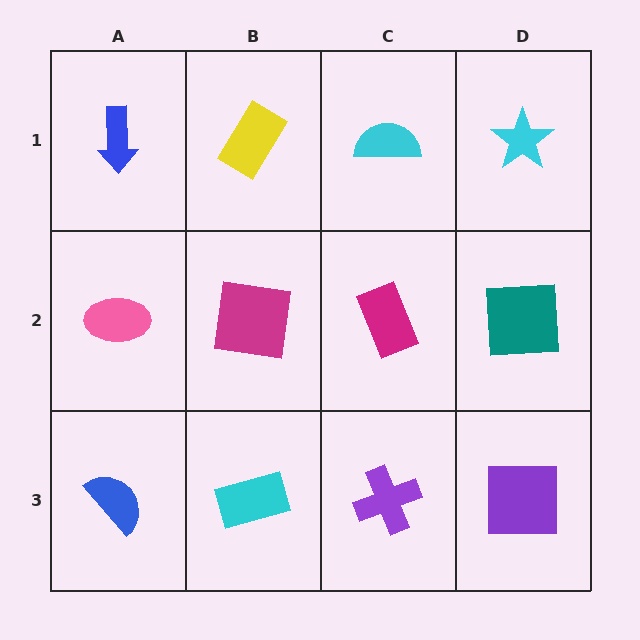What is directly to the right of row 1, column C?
A cyan star.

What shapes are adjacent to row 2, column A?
A blue arrow (row 1, column A), a blue semicircle (row 3, column A), a magenta square (row 2, column B).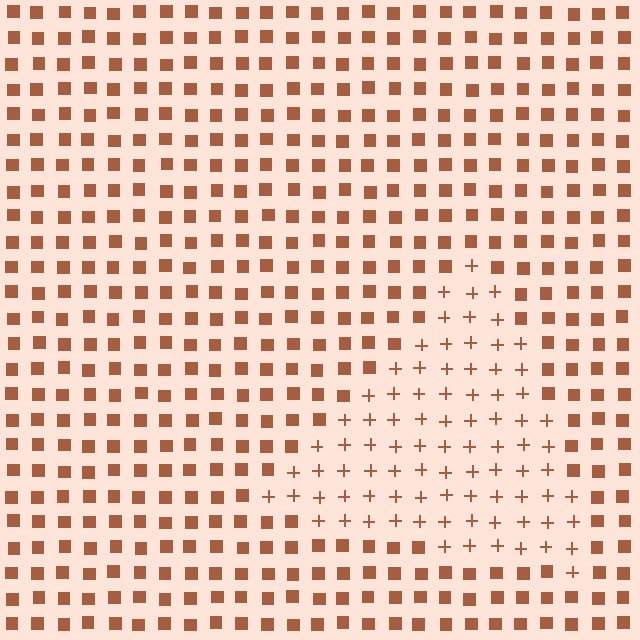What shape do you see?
I see a triangle.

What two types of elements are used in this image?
The image uses plus signs inside the triangle region and squares outside it.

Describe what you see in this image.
The image is filled with small brown elements arranged in a uniform grid. A triangle-shaped region contains plus signs, while the surrounding area contains squares. The boundary is defined purely by the change in element shape.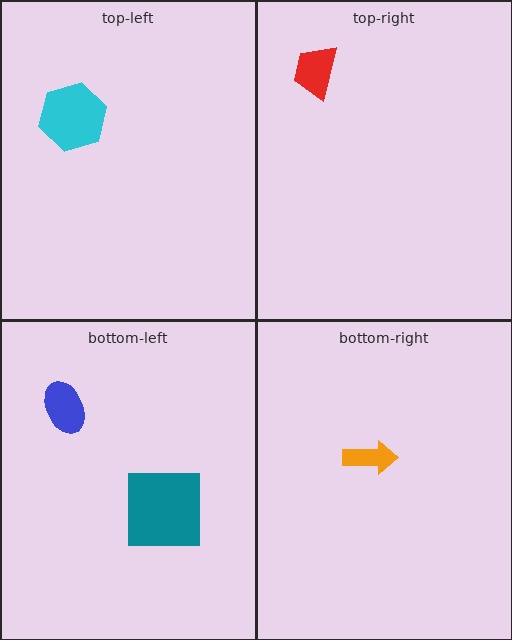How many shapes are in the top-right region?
1.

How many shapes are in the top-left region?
1.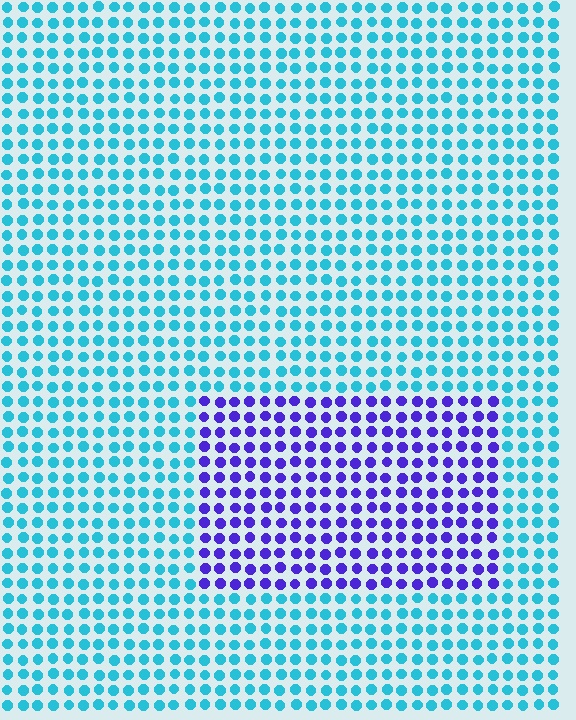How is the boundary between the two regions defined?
The boundary is defined purely by a slight shift in hue (about 66 degrees). Spacing, size, and orientation are identical on both sides.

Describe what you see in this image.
The image is filled with small cyan elements in a uniform arrangement. A rectangle-shaped region is visible where the elements are tinted to a slightly different hue, forming a subtle color boundary.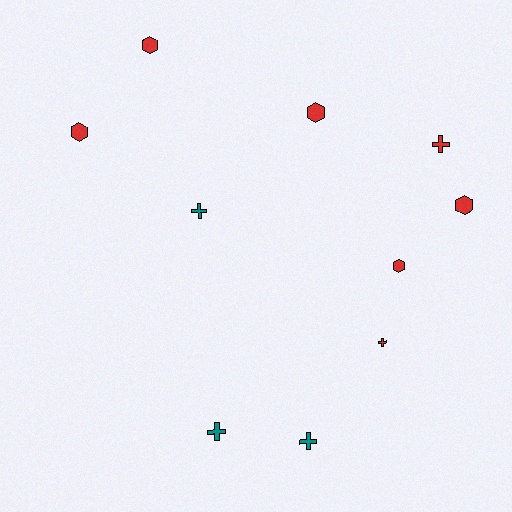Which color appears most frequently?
Red, with 7 objects.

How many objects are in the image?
There are 10 objects.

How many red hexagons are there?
There are 5 red hexagons.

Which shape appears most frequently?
Hexagon, with 5 objects.